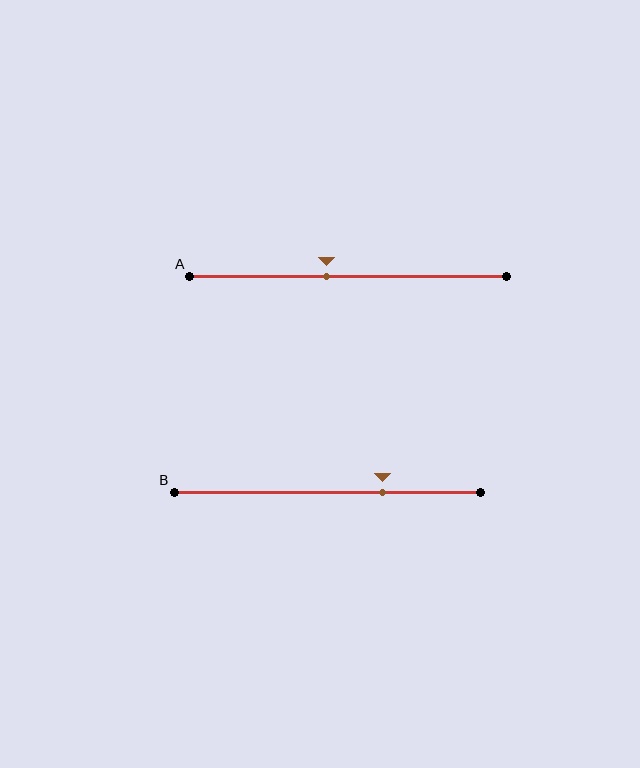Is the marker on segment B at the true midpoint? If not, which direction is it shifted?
No, the marker on segment B is shifted to the right by about 18% of the segment length.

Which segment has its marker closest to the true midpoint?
Segment A has its marker closest to the true midpoint.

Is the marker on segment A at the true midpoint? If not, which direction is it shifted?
No, the marker on segment A is shifted to the left by about 7% of the segment length.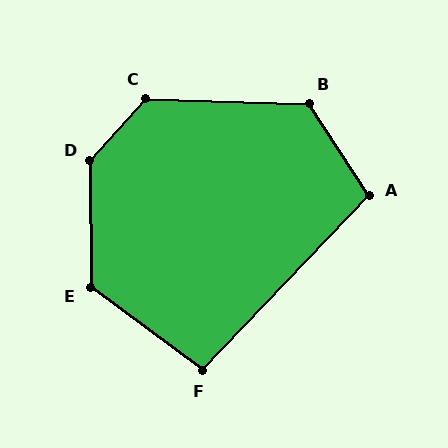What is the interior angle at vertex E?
Approximately 127 degrees (obtuse).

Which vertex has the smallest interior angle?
F, at approximately 97 degrees.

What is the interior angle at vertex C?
Approximately 130 degrees (obtuse).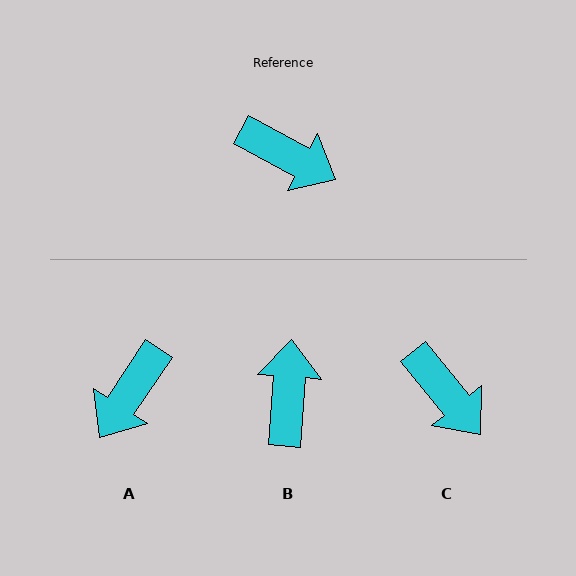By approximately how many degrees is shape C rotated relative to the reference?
Approximately 23 degrees clockwise.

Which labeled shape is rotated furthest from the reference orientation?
B, about 114 degrees away.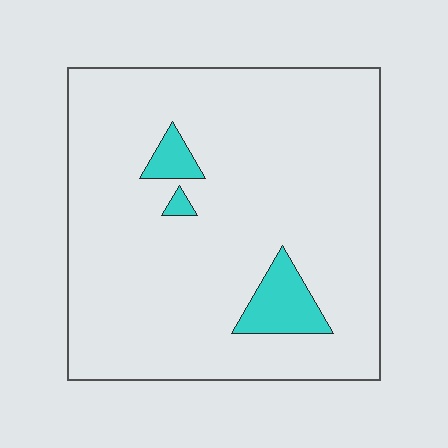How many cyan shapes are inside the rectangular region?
3.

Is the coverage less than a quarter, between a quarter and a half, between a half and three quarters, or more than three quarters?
Less than a quarter.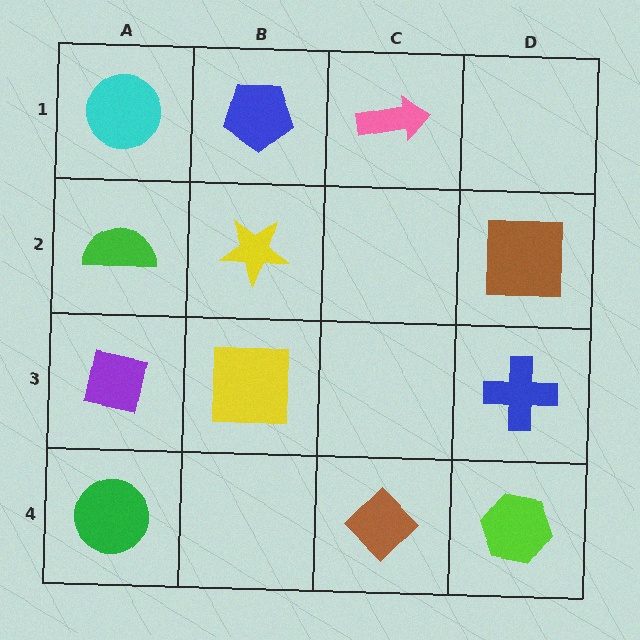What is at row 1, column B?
A blue pentagon.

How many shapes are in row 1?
3 shapes.